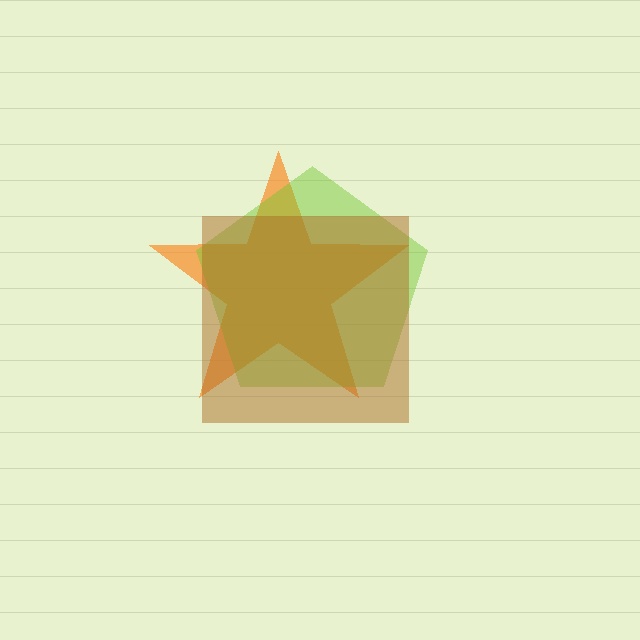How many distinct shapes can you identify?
There are 3 distinct shapes: an orange star, a lime pentagon, a brown square.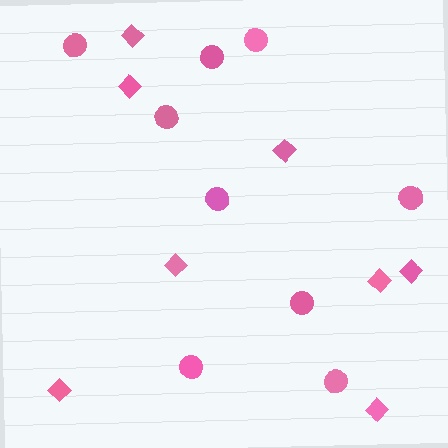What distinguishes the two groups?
There are 2 groups: one group of diamonds (8) and one group of circles (9).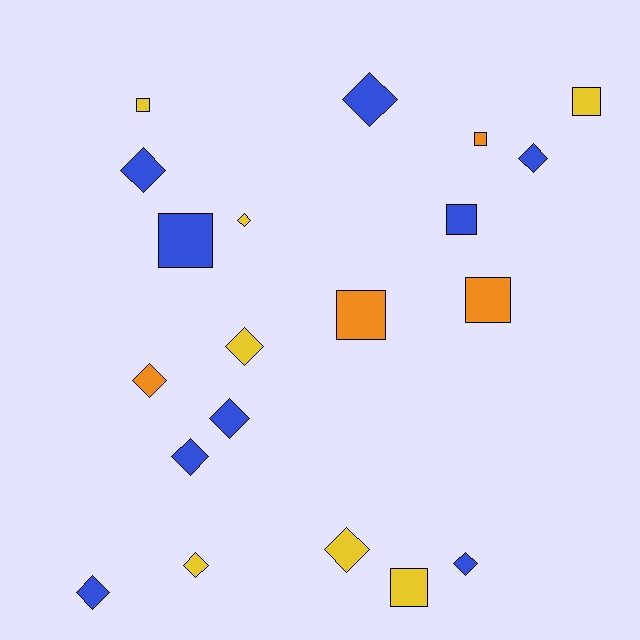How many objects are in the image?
There are 20 objects.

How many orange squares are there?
There are 3 orange squares.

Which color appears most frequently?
Blue, with 9 objects.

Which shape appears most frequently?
Diamond, with 12 objects.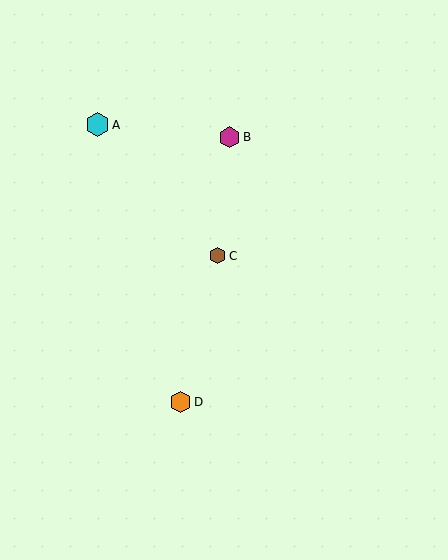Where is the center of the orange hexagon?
The center of the orange hexagon is at (181, 402).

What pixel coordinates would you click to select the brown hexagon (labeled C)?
Click at (217, 256) to select the brown hexagon C.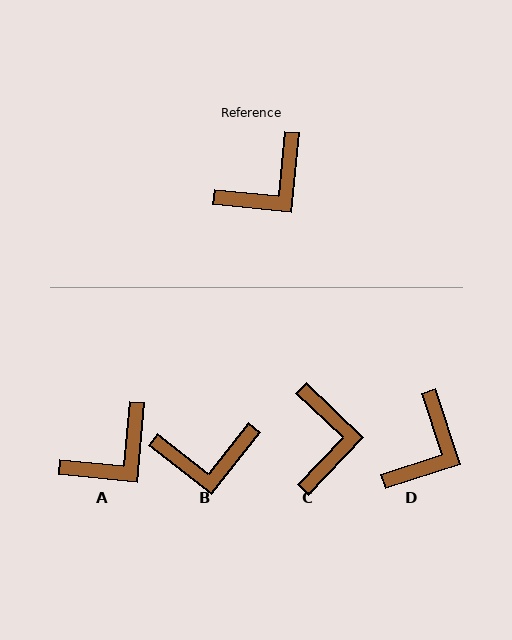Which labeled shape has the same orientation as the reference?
A.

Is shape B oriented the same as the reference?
No, it is off by about 33 degrees.